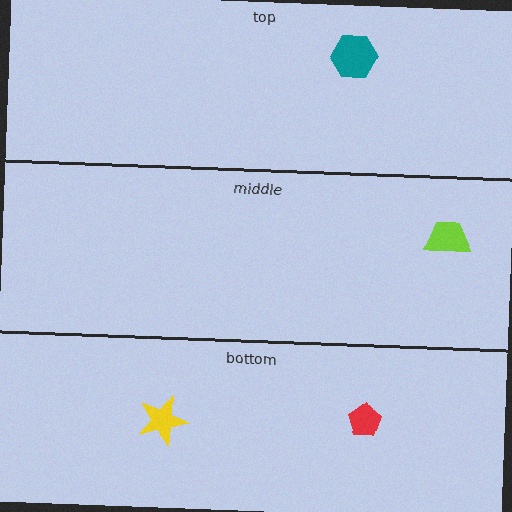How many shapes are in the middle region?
1.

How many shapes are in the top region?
1.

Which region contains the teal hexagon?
The top region.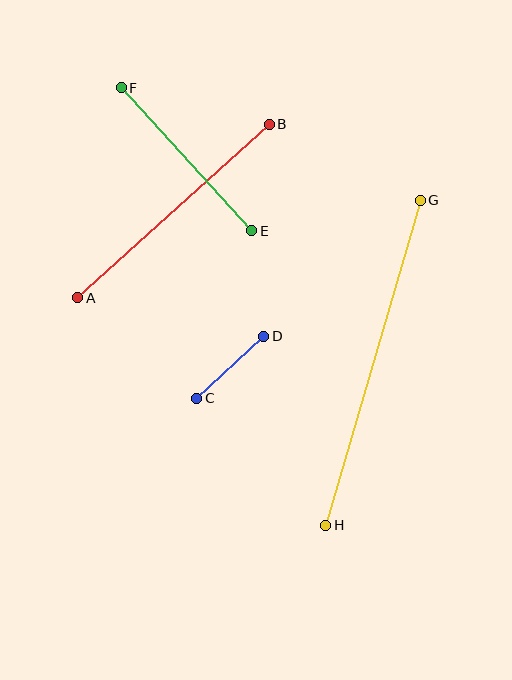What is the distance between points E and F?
The distance is approximately 193 pixels.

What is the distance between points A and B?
The distance is approximately 259 pixels.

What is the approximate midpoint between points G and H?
The midpoint is at approximately (373, 363) pixels.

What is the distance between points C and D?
The distance is approximately 91 pixels.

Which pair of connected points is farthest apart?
Points G and H are farthest apart.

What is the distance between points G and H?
The distance is approximately 338 pixels.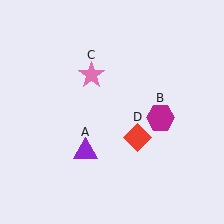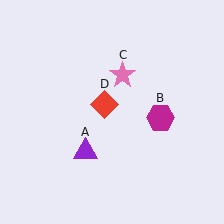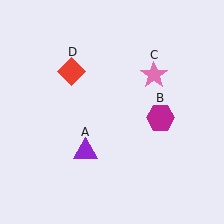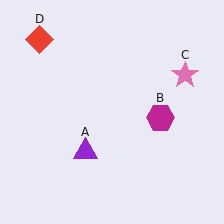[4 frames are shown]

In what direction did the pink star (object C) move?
The pink star (object C) moved right.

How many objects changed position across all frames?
2 objects changed position: pink star (object C), red diamond (object D).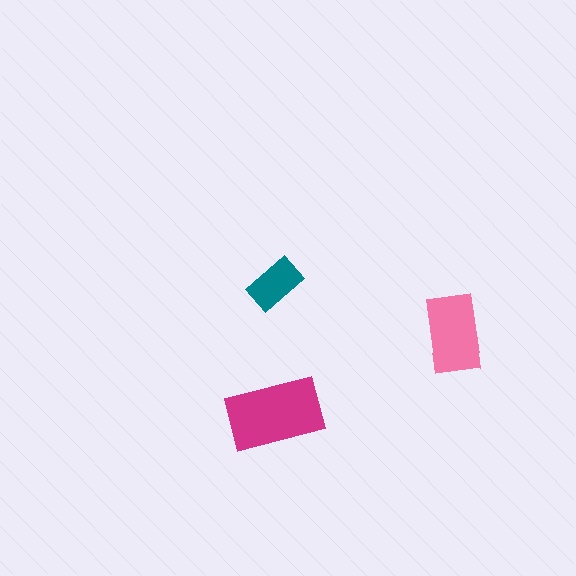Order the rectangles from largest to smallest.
the magenta one, the pink one, the teal one.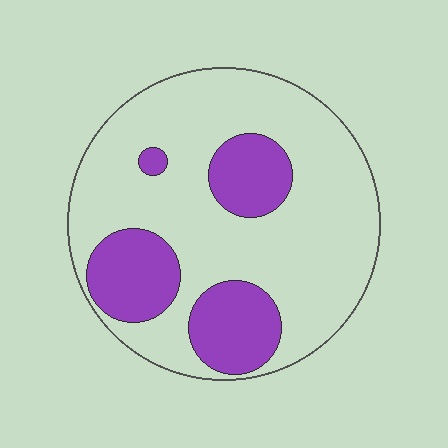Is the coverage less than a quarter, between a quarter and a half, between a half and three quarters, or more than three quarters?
Between a quarter and a half.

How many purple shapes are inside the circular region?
4.